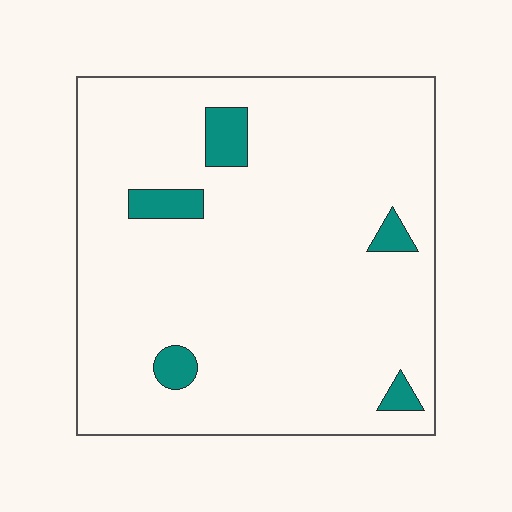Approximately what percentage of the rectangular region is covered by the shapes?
Approximately 5%.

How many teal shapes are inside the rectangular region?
5.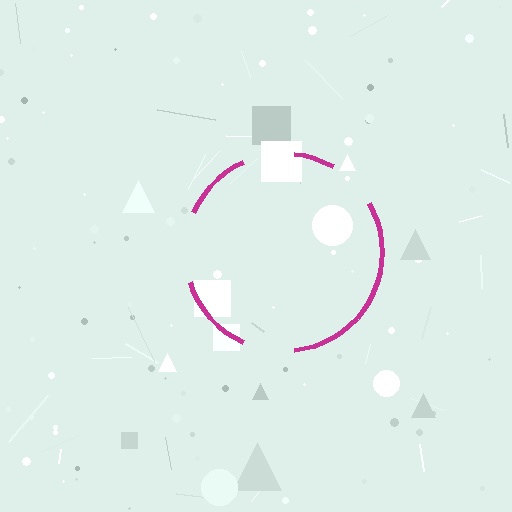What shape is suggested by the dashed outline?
The dashed outline suggests a circle.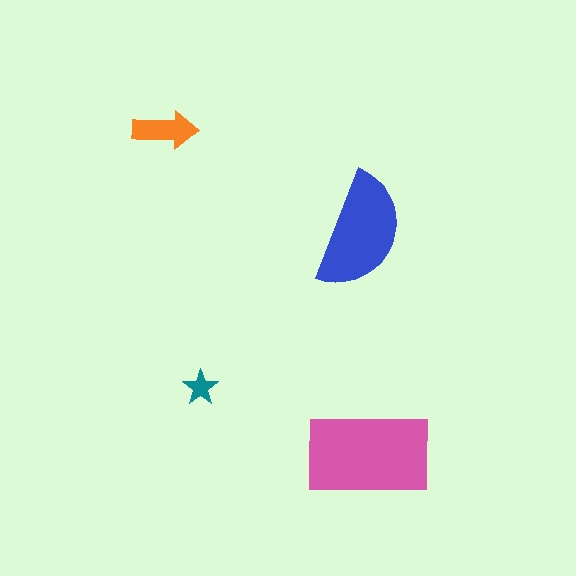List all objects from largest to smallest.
The pink rectangle, the blue semicircle, the orange arrow, the teal star.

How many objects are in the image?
There are 4 objects in the image.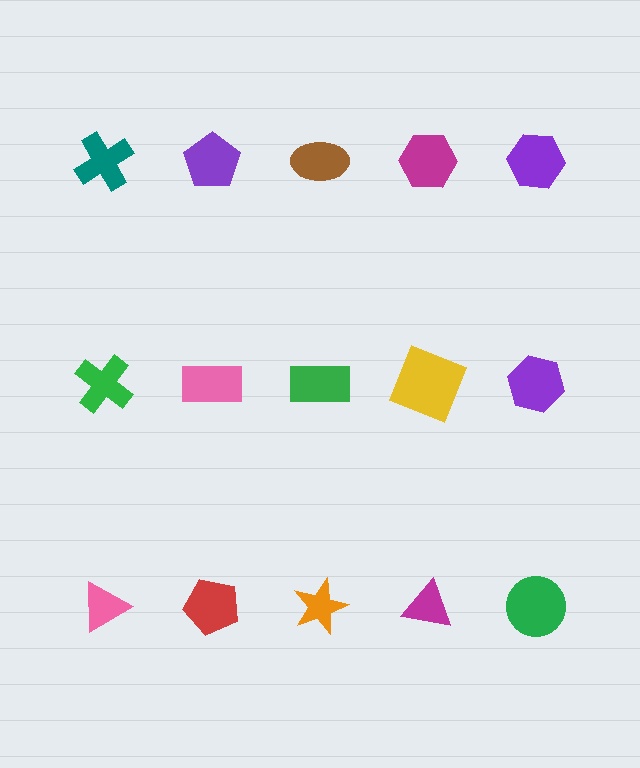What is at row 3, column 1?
A pink triangle.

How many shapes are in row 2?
5 shapes.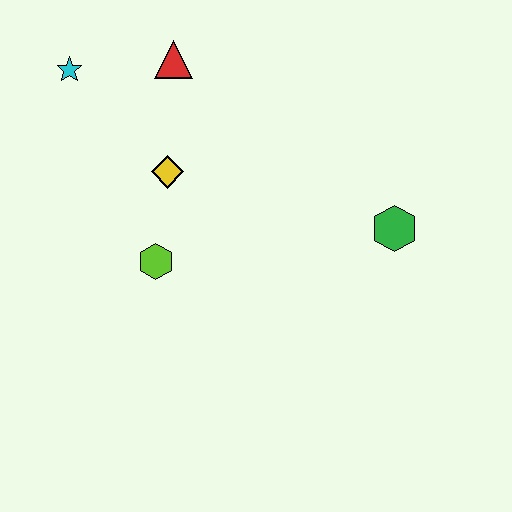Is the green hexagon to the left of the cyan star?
No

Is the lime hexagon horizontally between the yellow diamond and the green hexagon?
No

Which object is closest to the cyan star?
The red triangle is closest to the cyan star.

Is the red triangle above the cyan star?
Yes